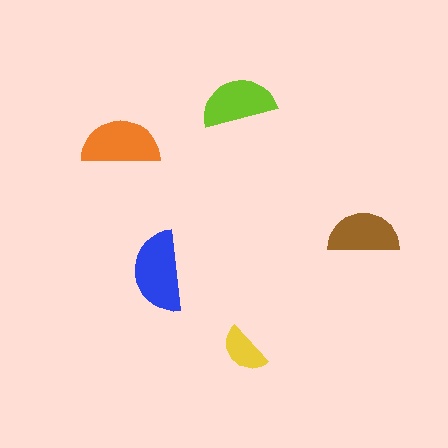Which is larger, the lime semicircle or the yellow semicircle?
The lime one.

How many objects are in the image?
There are 5 objects in the image.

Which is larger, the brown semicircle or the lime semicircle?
The lime one.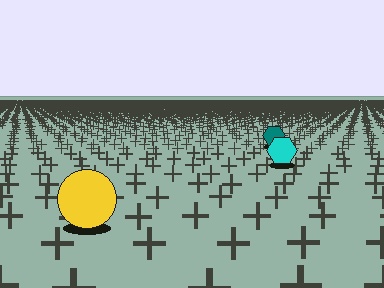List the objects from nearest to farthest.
From nearest to farthest: the yellow circle, the cyan hexagon, the teal hexagon.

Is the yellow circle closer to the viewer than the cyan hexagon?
Yes. The yellow circle is closer — you can tell from the texture gradient: the ground texture is coarser near it.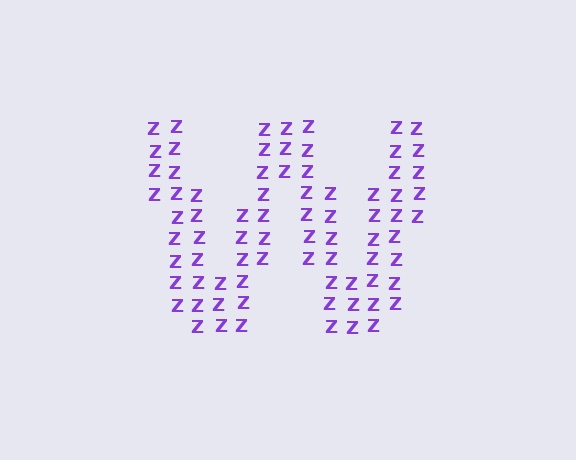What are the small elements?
The small elements are letter Z's.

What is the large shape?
The large shape is the letter W.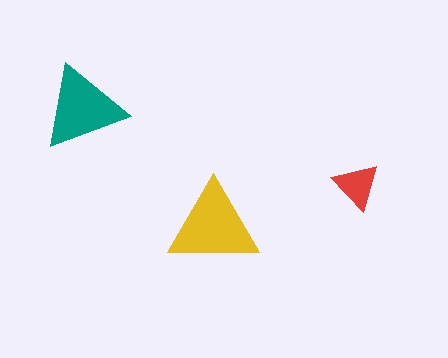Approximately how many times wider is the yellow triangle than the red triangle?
About 2 times wider.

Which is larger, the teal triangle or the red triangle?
The teal one.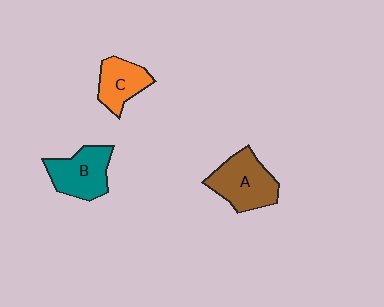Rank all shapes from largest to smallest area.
From largest to smallest: A (brown), B (teal), C (orange).